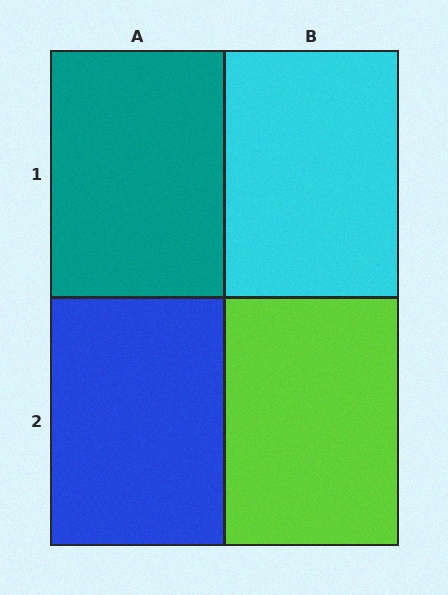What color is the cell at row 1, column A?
Teal.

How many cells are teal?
1 cell is teal.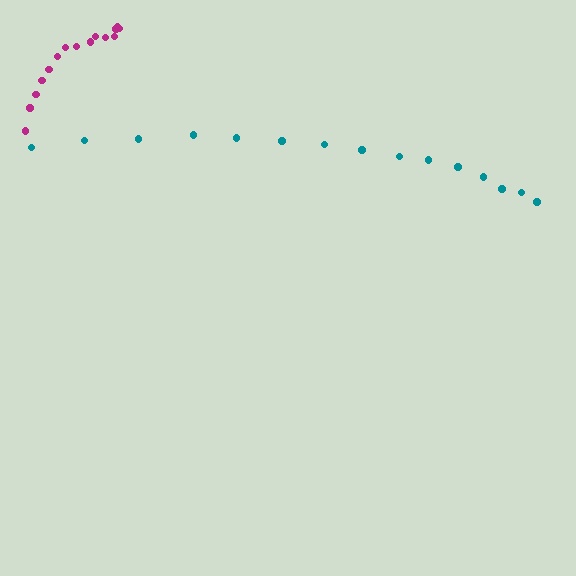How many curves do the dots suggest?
There are 2 distinct paths.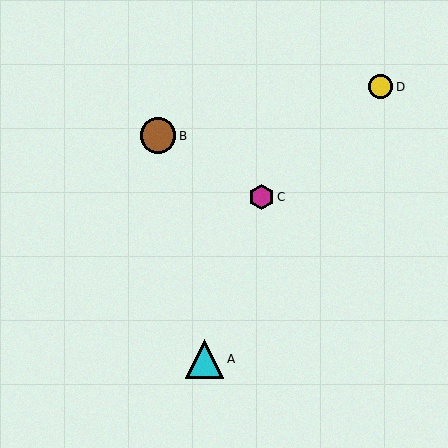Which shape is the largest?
The cyan triangle (labeled A) is the largest.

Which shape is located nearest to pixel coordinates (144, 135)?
The brown circle (labeled B) at (158, 136) is nearest to that location.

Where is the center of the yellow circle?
The center of the yellow circle is at (381, 87).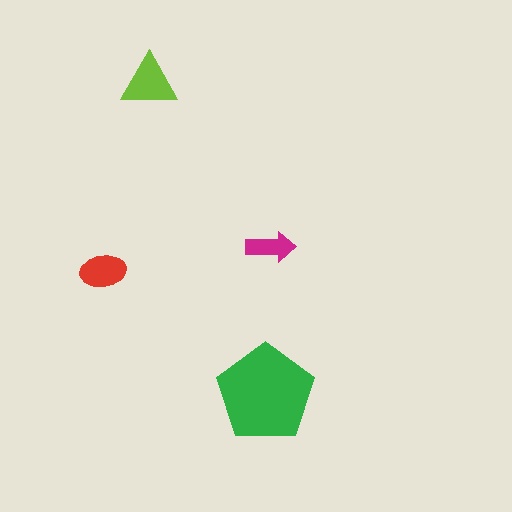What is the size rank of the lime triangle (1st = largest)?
2nd.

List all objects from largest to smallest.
The green pentagon, the lime triangle, the red ellipse, the magenta arrow.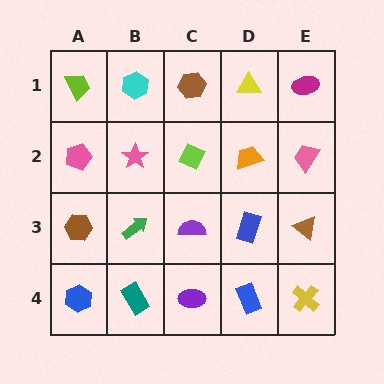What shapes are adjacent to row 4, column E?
A brown triangle (row 3, column E), a blue rectangle (row 4, column D).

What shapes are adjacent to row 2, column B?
A cyan hexagon (row 1, column B), a green arrow (row 3, column B), a pink pentagon (row 2, column A), a lime diamond (row 2, column C).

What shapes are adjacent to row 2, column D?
A yellow triangle (row 1, column D), a blue rectangle (row 3, column D), a lime diamond (row 2, column C), a pink trapezoid (row 2, column E).